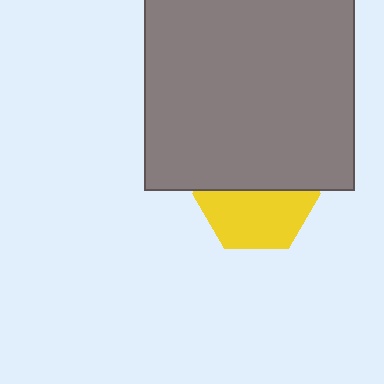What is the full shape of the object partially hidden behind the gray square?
The partially hidden object is a yellow hexagon.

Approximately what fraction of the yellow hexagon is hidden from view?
Roughly 48% of the yellow hexagon is hidden behind the gray square.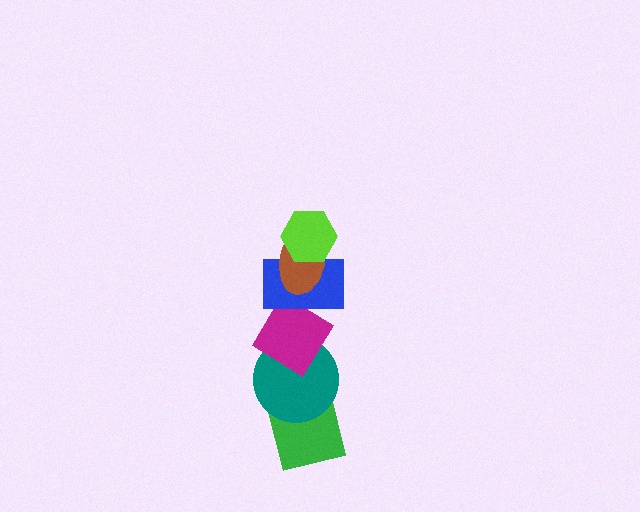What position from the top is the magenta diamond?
The magenta diamond is 4th from the top.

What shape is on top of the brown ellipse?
The lime hexagon is on top of the brown ellipse.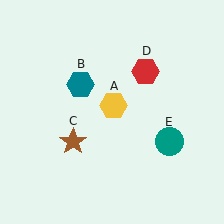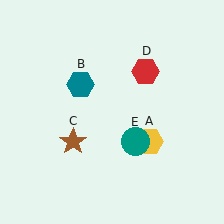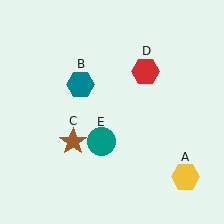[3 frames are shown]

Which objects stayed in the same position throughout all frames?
Teal hexagon (object B) and brown star (object C) and red hexagon (object D) remained stationary.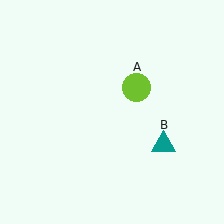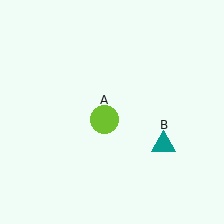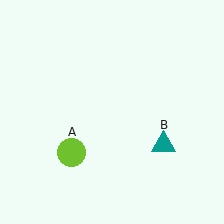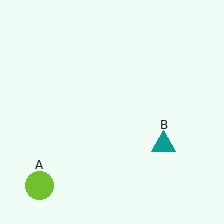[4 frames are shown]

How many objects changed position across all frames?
1 object changed position: lime circle (object A).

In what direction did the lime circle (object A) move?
The lime circle (object A) moved down and to the left.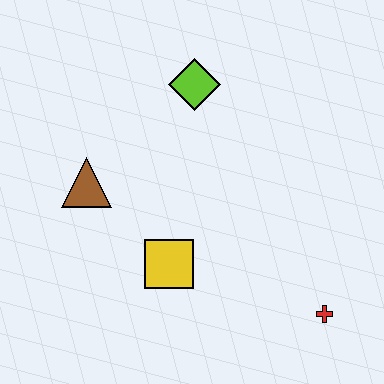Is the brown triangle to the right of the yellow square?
No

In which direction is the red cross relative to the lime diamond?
The red cross is below the lime diamond.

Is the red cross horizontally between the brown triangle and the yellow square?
No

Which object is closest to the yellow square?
The brown triangle is closest to the yellow square.